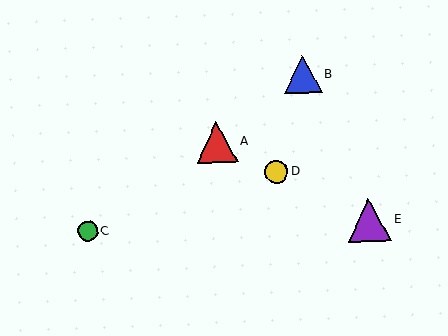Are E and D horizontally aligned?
No, E is at y≈220 and D is at y≈172.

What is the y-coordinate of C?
Object C is at y≈231.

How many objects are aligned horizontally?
2 objects (C, E) are aligned horizontally.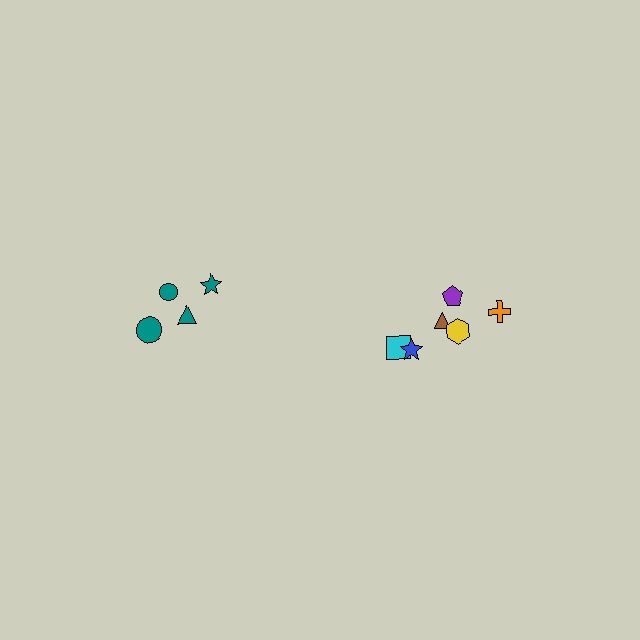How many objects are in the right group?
There are 6 objects.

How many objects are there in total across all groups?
There are 10 objects.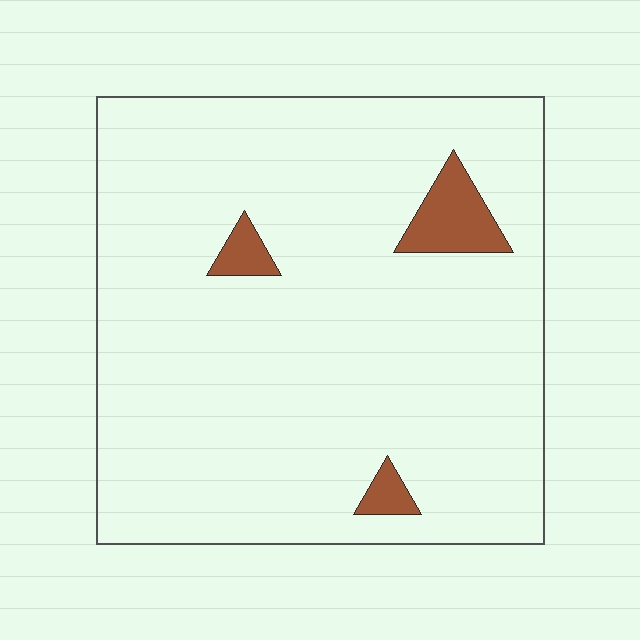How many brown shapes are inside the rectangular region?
3.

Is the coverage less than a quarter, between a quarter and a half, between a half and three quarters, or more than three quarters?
Less than a quarter.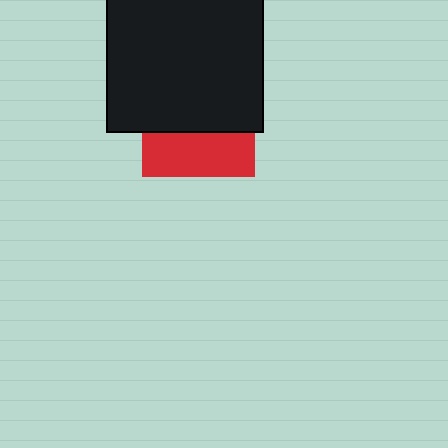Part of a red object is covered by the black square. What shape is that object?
It is a square.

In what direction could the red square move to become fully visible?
The red square could move down. That would shift it out from behind the black square entirely.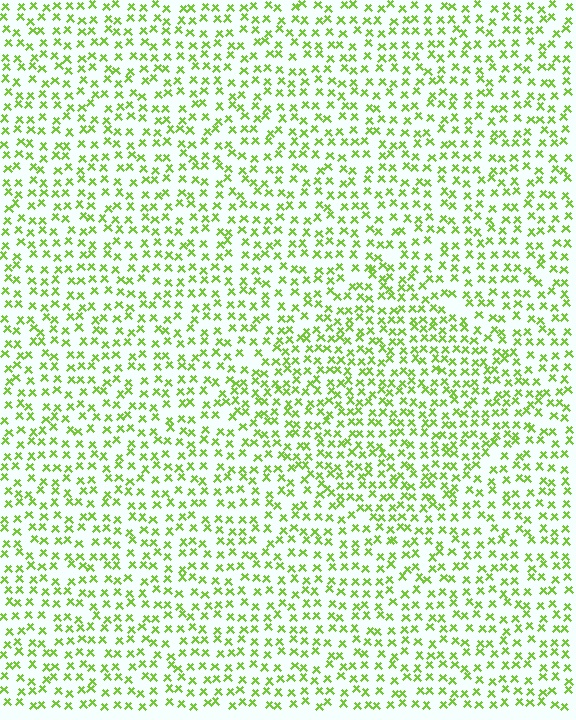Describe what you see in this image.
The image contains small lime elements arranged at two different densities. A diamond-shaped region is visible where the elements are more densely packed than the surrounding area.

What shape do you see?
I see a diamond.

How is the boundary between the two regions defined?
The boundary is defined by a change in element density (approximately 1.4x ratio). All elements are the same color, size, and shape.